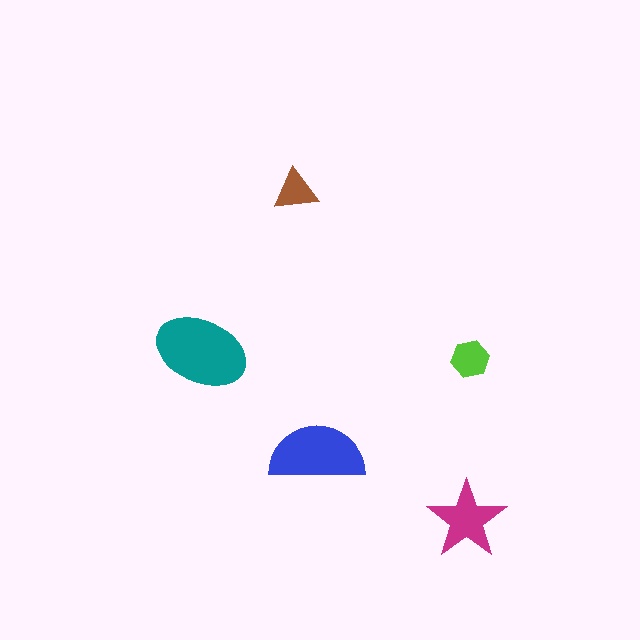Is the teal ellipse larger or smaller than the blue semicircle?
Larger.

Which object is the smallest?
The brown triangle.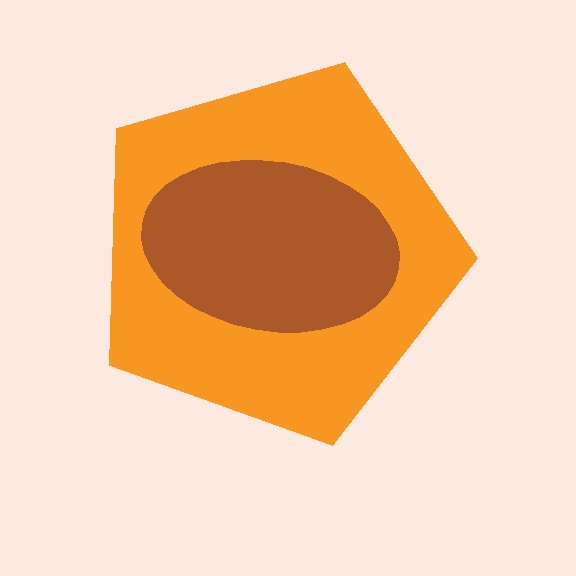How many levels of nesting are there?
2.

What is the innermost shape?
The brown ellipse.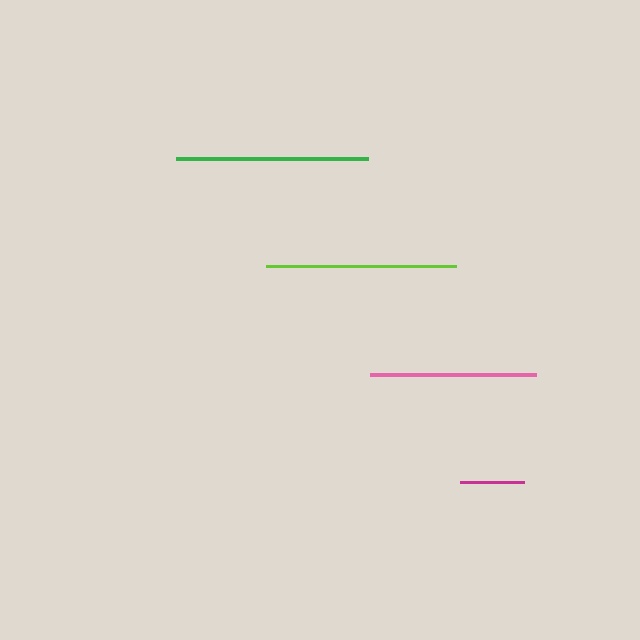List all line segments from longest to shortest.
From longest to shortest: green, lime, pink, magenta.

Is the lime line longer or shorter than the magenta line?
The lime line is longer than the magenta line.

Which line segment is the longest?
The green line is the longest at approximately 193 pixels.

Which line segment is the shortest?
The magenta line is the shortest at approximately 63 pixels.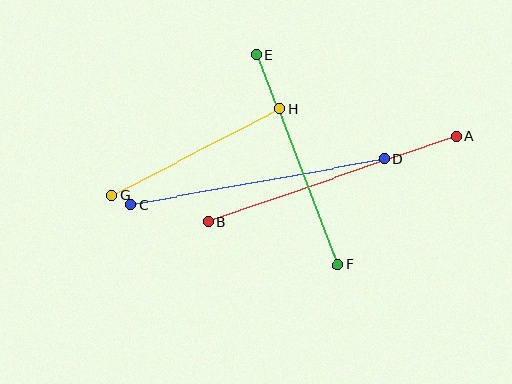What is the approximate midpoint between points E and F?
The midpoint is at approximately (297, 160) pixels.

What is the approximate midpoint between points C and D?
The midpoint is at approximately (257, 182) pixels.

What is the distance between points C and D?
The distance is approximately 257 pixels.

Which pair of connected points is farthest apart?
Points A and B are farthest apart.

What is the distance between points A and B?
The distance is approximately 262 pixels.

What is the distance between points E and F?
The distance is approximately 226 pixels.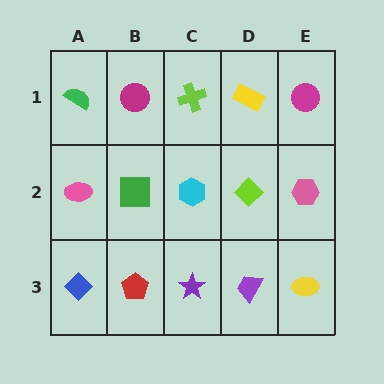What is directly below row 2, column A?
A blue diamond.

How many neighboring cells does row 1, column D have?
3.